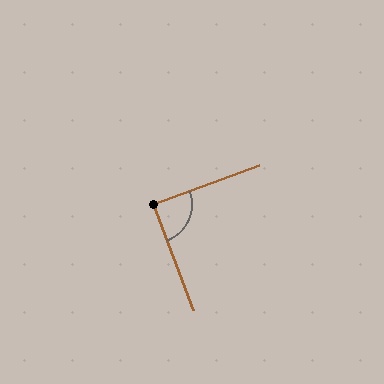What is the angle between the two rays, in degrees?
Approximately 89 degrees.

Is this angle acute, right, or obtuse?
It is approximately a right angle.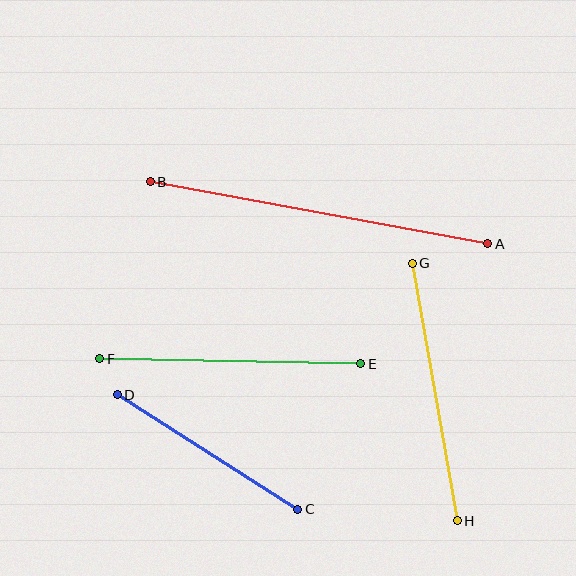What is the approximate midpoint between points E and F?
The midpoint is at approximately (230, 361) pixels.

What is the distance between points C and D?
The distance is approximately 214 pixels.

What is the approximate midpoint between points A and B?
The midpoint is at approximately (319, 213) pixels.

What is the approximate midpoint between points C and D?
The midpoint is at approximately (208, 452) pixels.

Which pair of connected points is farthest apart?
Points A and B are farthest apart.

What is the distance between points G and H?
The distance is approximately 261 pixels.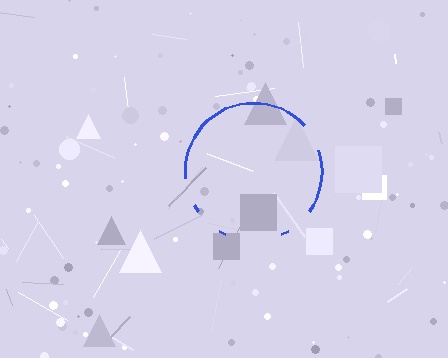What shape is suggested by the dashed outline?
The dashed outline suggests a circle.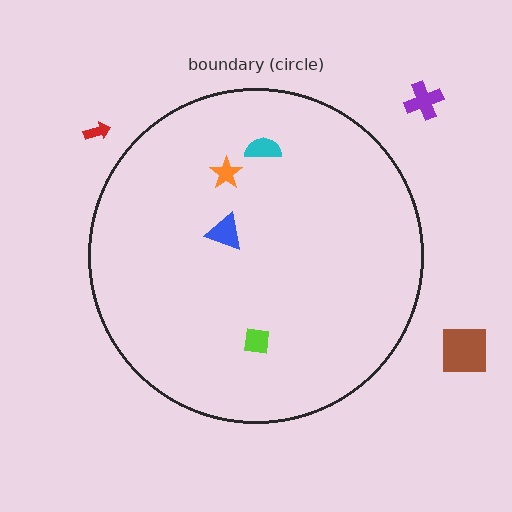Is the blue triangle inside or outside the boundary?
Inside.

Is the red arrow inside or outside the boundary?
Outside.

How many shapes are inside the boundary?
4 inside, 3 outside.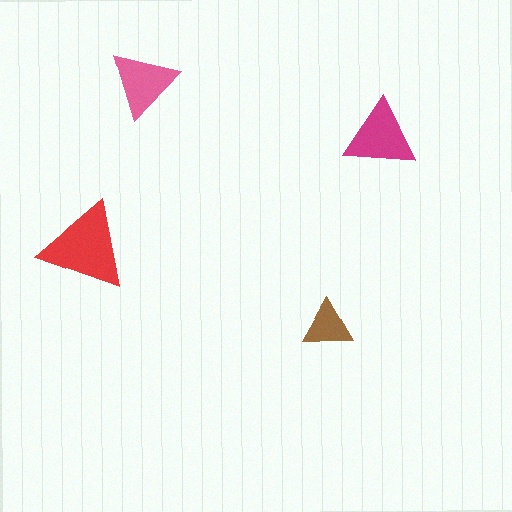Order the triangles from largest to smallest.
the red one, the magenta one, the pink one, the brown one.